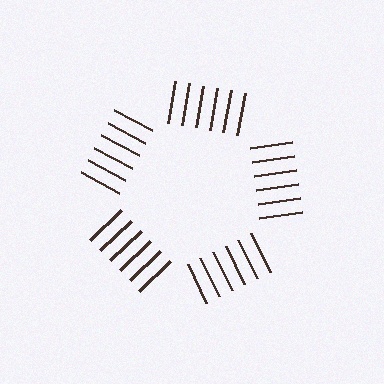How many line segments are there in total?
30 — 6 along each of the 5 edges.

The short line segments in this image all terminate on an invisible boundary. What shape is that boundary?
An illusory pentagon — the line segments terminate on its edges but no continuous stroke is drawn.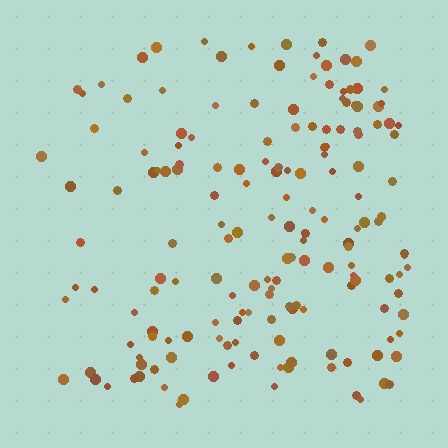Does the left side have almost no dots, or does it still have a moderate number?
Still a moderate number, just noticeably fewer than the right.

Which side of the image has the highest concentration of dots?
The right.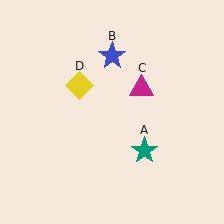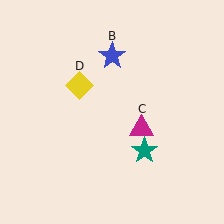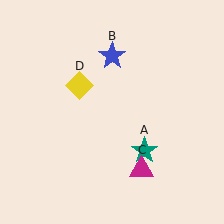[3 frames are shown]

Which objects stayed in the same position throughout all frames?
Teal star (object A) and blue star (object B) and yellow diamond (object D) remained stationary.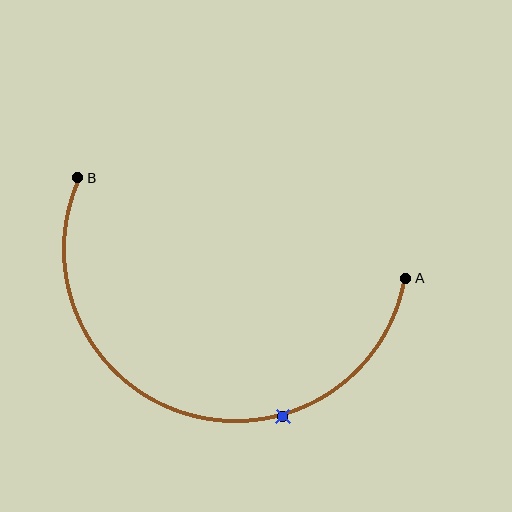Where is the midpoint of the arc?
The arc midpoint is the point on the curve farthest from the straight line joining A and B. It sits below that line.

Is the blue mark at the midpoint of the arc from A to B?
No. The blue mark lies on the arc but is closer to endpoint A. The arc midpoint would be at the point on the curve equidistant along the arc from both A and B.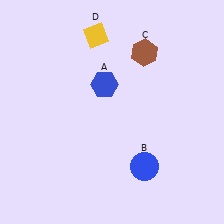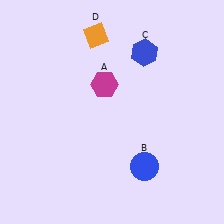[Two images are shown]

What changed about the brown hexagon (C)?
In Image 1, C is brown. In Image 2, it changed to blue.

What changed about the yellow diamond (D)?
In Image 1, D is yellow. In Image 2, it changed to orange.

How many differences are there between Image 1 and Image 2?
There are 3 differences between the two images.